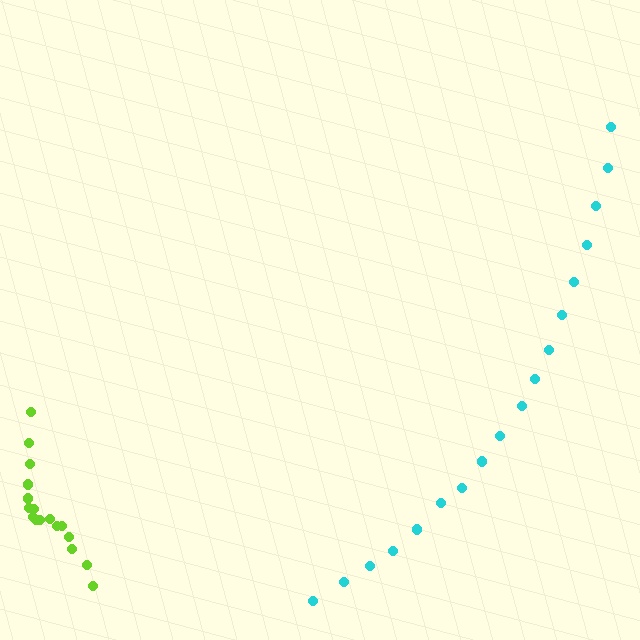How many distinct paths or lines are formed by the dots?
There are 2 distinct paths.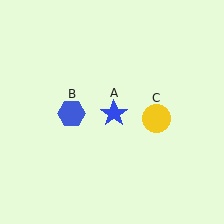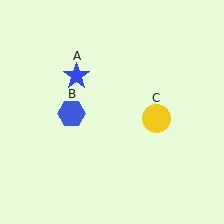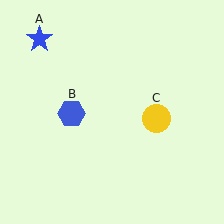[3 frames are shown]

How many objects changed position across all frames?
1 object changed position: blue star (object A).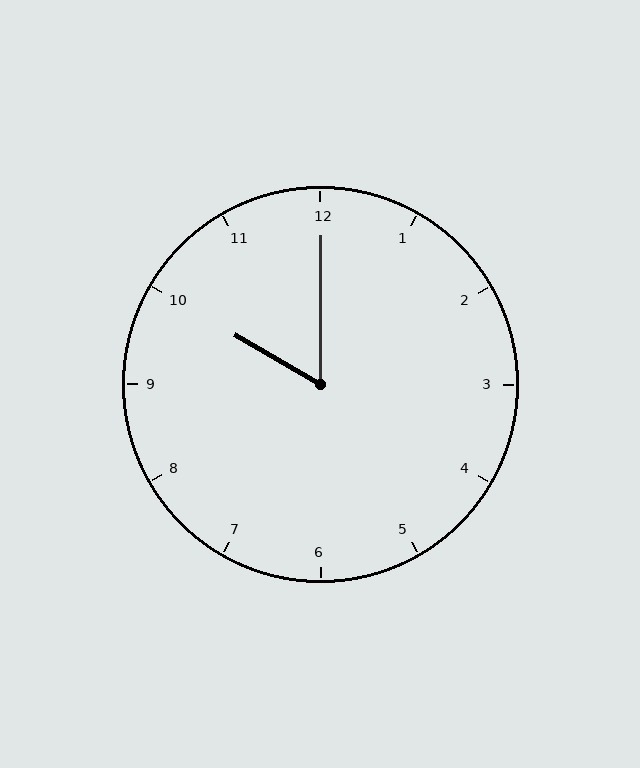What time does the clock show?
10:00.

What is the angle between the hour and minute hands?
Approximately 60 degrees.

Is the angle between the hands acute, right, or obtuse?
It is acute.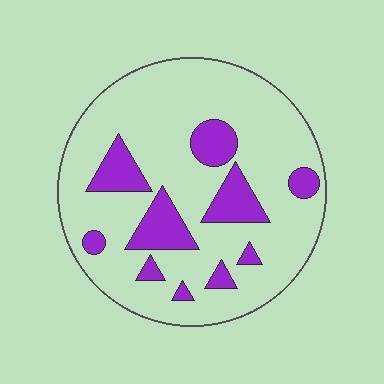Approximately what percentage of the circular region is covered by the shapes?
Approximately 20%.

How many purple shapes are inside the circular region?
10.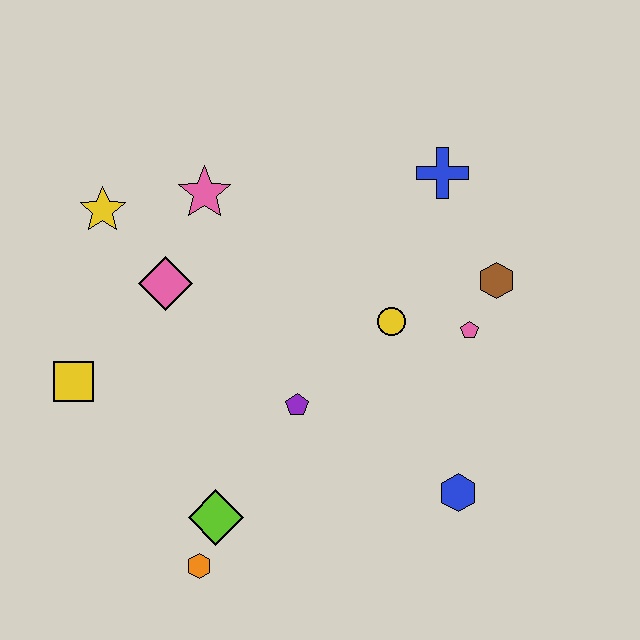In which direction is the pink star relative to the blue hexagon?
The pink star is above the blue hexagon.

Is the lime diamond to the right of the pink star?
Yes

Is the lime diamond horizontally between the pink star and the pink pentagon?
Yes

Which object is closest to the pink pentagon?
The brown hexagon is closest to the pink pentagon.